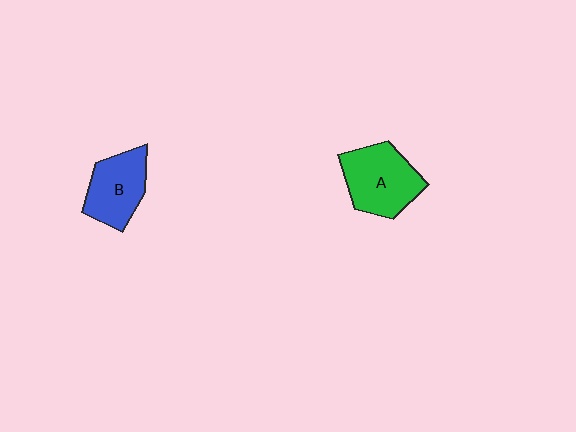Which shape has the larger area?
Shape A (green).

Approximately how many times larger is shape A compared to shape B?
Approximately 1.2 times.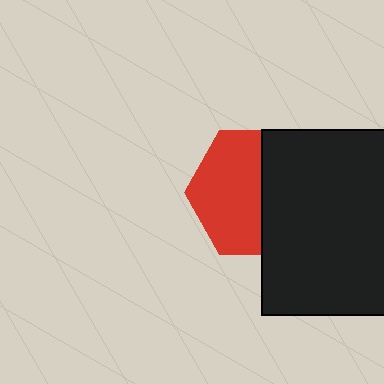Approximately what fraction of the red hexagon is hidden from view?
Roughly 44% of the red hexagon is hidden behind the black square.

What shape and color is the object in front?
The object in front is a black square.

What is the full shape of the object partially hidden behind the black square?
The partially hidden object is a red hexagon.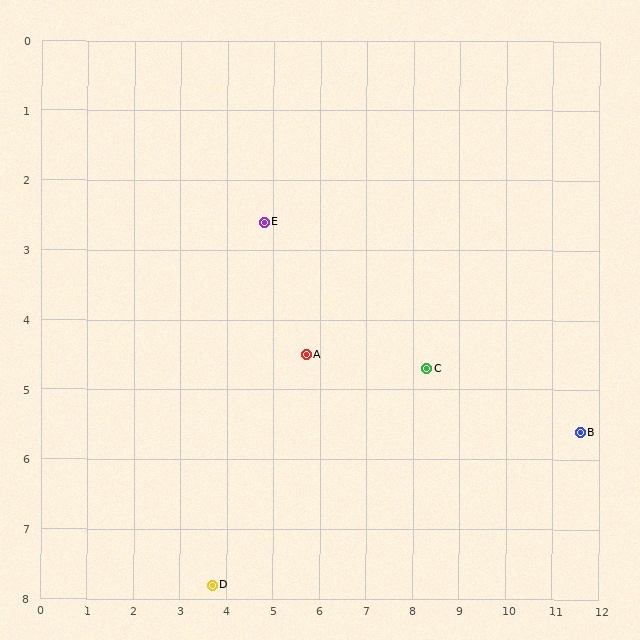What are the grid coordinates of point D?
Point D is at approximately (3.7, 7.8).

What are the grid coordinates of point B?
Point B is at approximately (11.6, 5.6).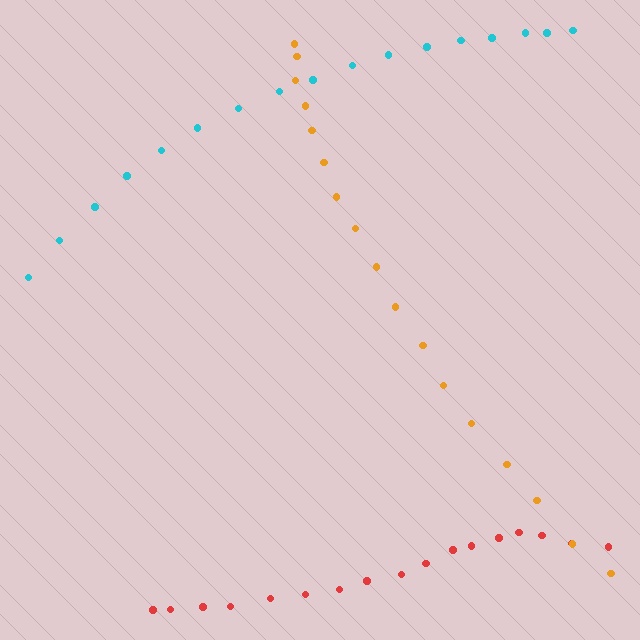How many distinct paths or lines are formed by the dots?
There are 3 distinct paths.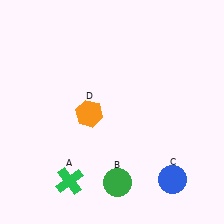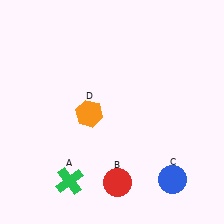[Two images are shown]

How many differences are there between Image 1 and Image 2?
There is 1 difference between the two images.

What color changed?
The circle (B) changed from green in Image 1 to red in Image 2.